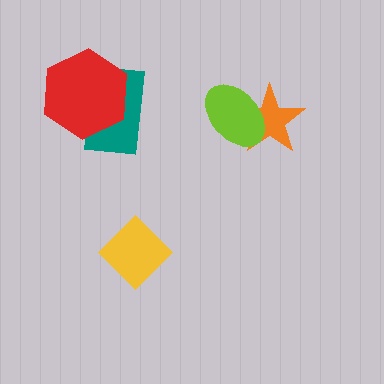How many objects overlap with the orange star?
1 object overlaps with the orange star.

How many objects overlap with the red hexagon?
1 object overlaps with the red hexagon.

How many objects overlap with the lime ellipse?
1 object overlaps with the lime ellipse.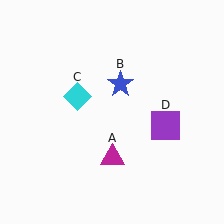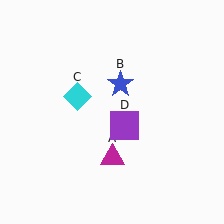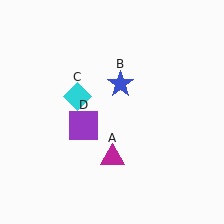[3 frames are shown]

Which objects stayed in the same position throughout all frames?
Magenta triangle (object A) and blue star (object B) and cyan diamond (object C) remained stationary.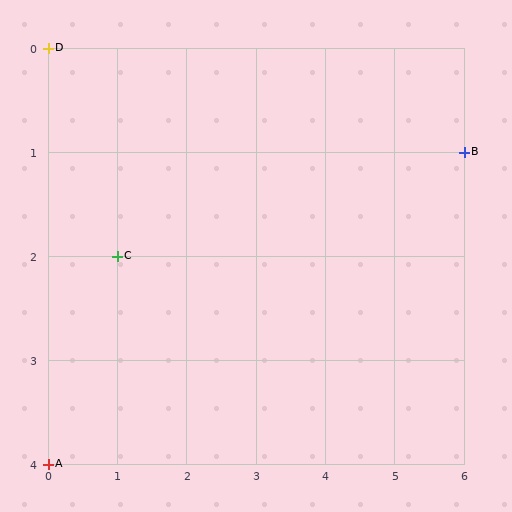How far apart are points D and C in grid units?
Points D and C are 1 column and 2 rows apart (about 2.2 grid units diagonally).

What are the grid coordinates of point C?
Point C is at grid coordinates (1, 2).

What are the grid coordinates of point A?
Point A is at grid coordinates (0, 4).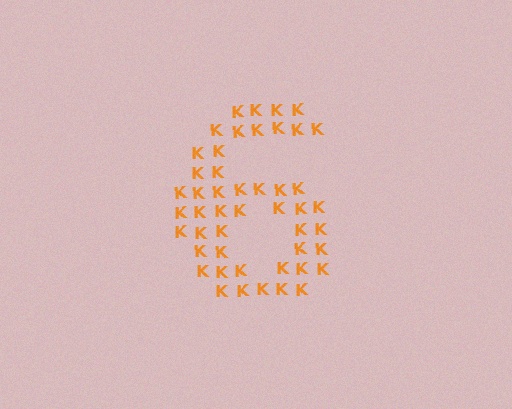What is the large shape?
The large shape is the digit 6.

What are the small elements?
The small elements are letter K's.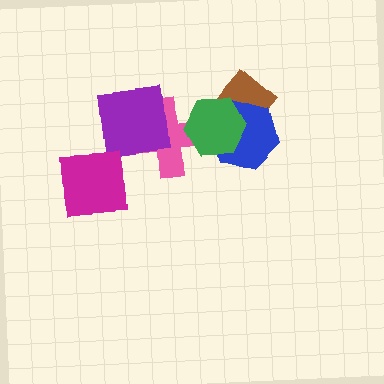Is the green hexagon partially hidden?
No, no other shape covers it.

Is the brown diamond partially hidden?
Yes, it is partially covered by another shape.